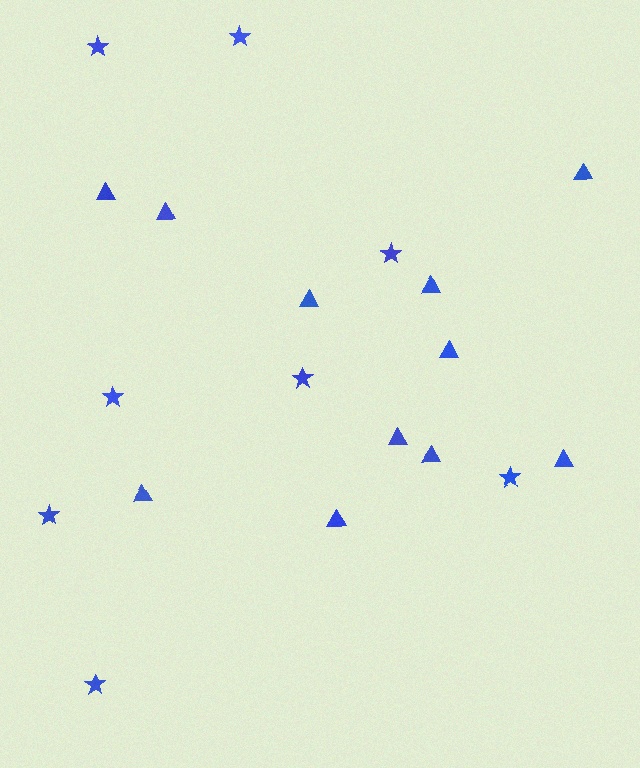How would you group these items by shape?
There are 2 groups: one group of stars (8) and one group of triangles (11).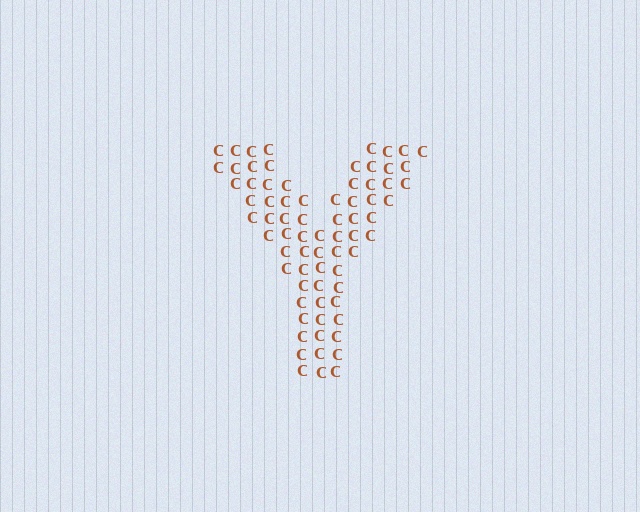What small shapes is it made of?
It is made of small letter C's.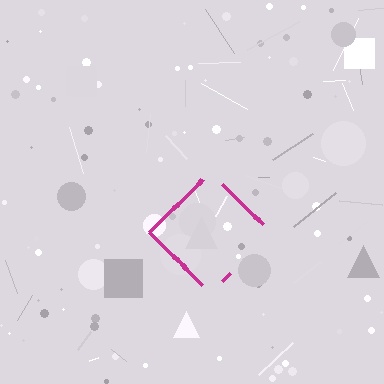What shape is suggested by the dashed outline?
The dashed outline suggests a diamond.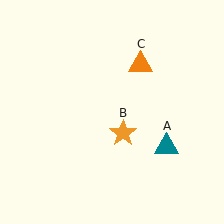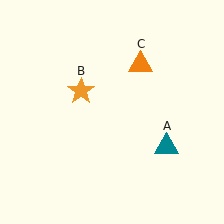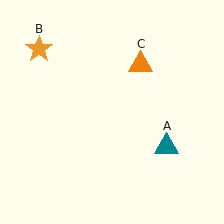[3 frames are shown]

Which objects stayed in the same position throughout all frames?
Teal triangle (object A) and orange triangle (object C) remained stationary.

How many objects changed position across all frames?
1 object changed position: orange star (object B).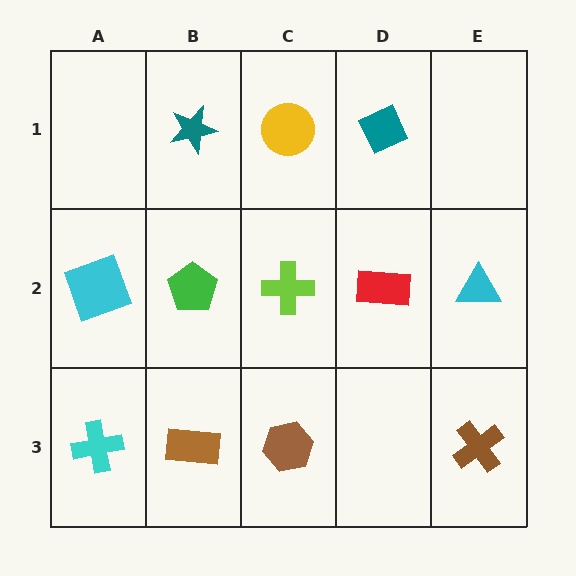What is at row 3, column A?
A cyan cross.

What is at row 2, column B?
A green pentagon.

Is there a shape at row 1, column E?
No, that cell is empty.